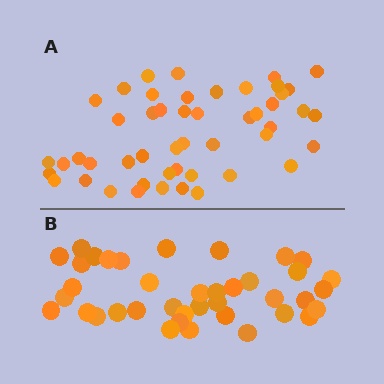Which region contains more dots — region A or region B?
Region A (the top region) has more dots.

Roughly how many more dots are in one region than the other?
Region A has roughly 10 or so more dots than region B.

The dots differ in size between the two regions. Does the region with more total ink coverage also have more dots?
No. Region B has more total ink coverage because its dots are larger, but region A actually contains more individual dots. Total area can be misleading — the number of items is what matters here.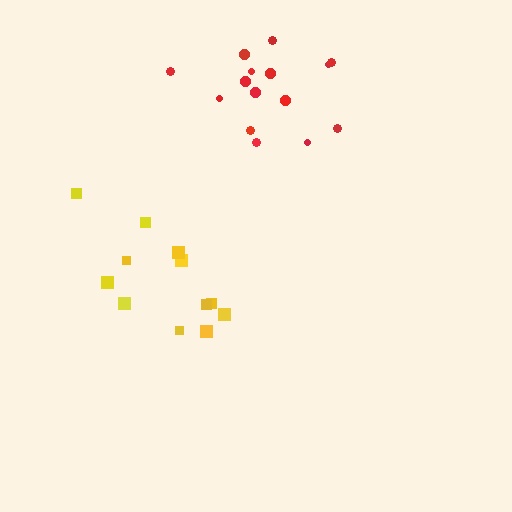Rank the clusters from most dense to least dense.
red, yellow.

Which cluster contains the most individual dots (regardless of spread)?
Red (15).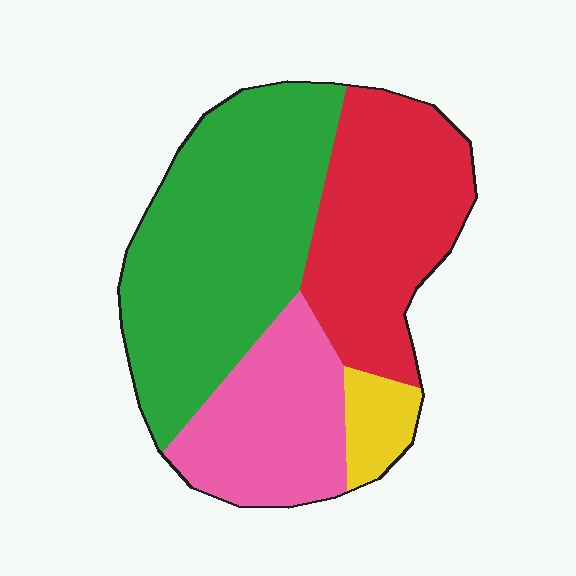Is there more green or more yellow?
Green.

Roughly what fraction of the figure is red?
Red covers about 30% of the figure.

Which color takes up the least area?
Yellow, at roughly 5%.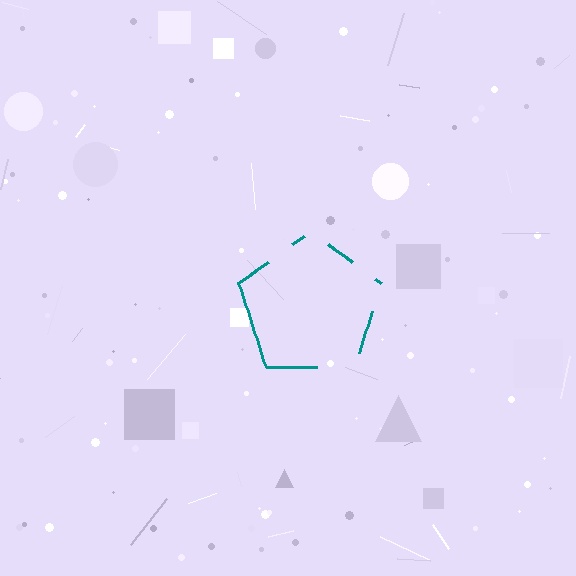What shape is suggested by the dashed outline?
The dashed outline suggests a pentagon.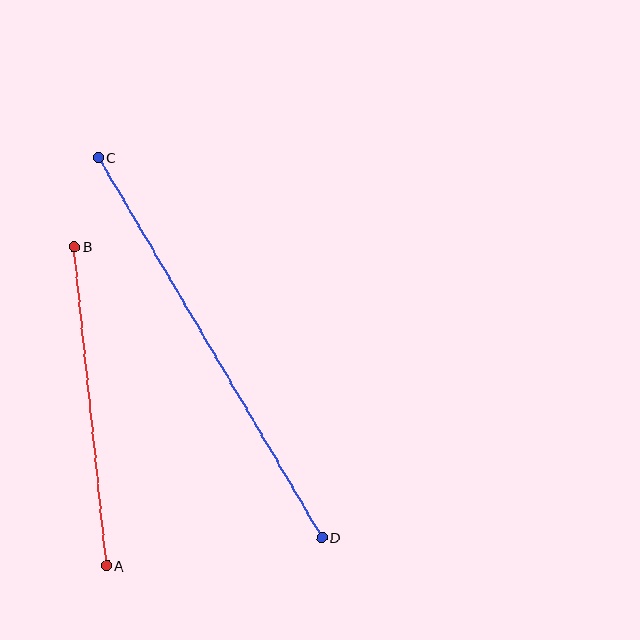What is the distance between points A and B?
The distance is approximately 321 pixels.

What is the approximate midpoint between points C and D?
The midpoint is at approximately (210, 347) pixels.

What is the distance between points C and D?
The distance is approximately 441 pixels.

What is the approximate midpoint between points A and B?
The midpoint is at approximately (91, 406) pixels.